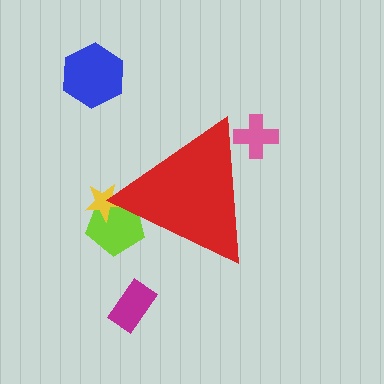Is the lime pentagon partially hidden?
Yes, the lime pentagon is partially hidden behind the red triangle.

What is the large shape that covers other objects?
A red triangle.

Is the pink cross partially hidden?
Yes, the pink cross is partially hidden behind the red triangle.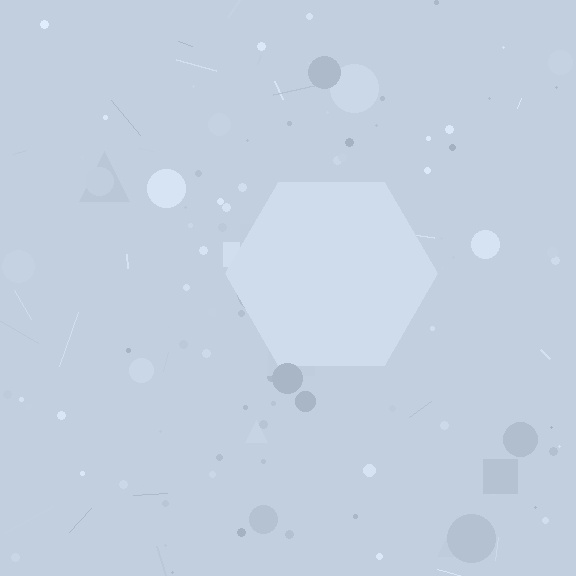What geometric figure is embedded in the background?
A hexagon is embedded in the background.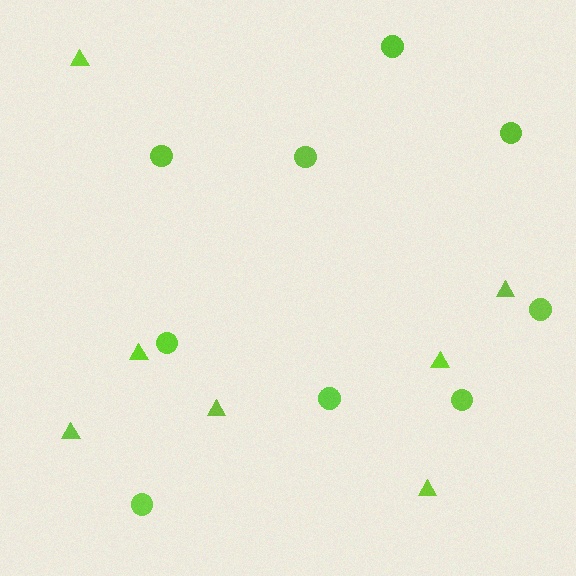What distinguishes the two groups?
There are 2 groups: one group of triangles (7) and one group of circles (9).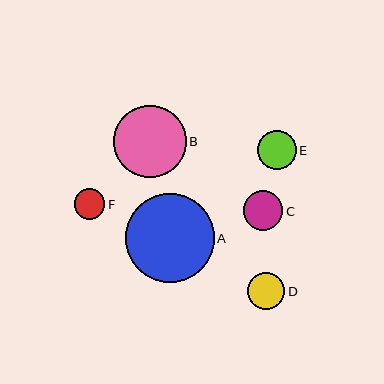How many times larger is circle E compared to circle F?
Circle E is approximately 1.3 times the size of circle F.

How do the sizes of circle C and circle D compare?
Circle C and circle D are approximately the same size.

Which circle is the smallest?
Circle F is the smallest with a size of approximately 30 pixels.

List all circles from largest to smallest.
From largest to smallest: A, B, C, E, D, F.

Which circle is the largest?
Circle A is the largest with a size of approximately 89 pixels.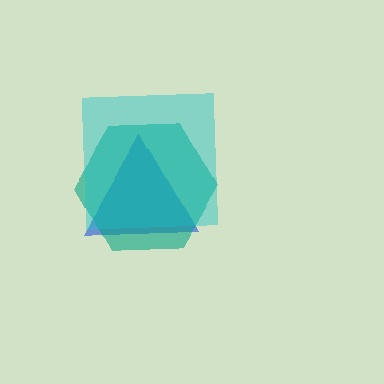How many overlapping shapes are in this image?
There are 3 overlapping shapes in the image.